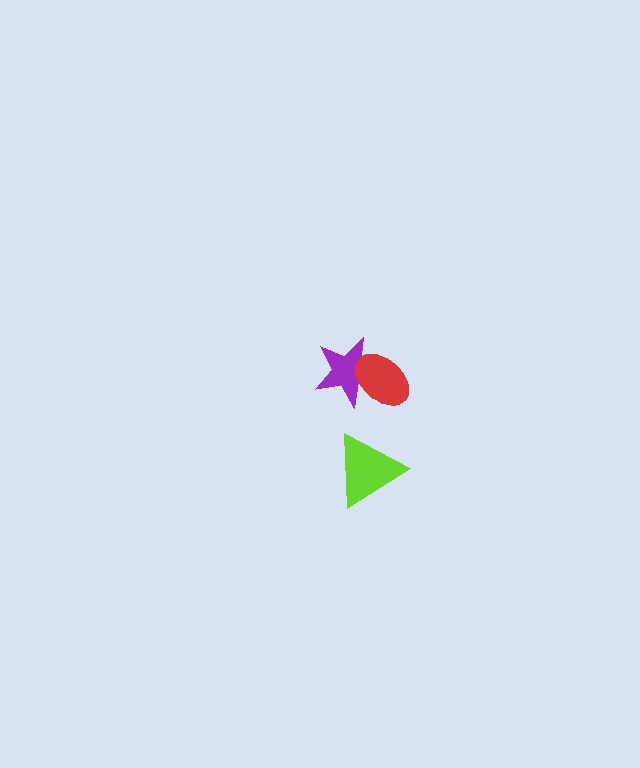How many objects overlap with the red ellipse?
1 object overlaps with the red ellipse.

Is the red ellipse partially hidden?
No, no other shape covers it.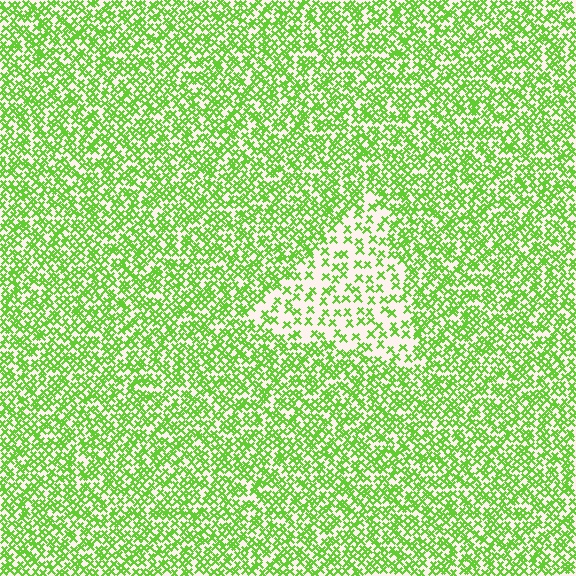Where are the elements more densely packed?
The elements are more densely packed outside the triangle boundary.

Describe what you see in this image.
The image contains small lime elements arranged at two different densities. A triangle-shaped region is visible where the elements are less densely packed than the surrounding area.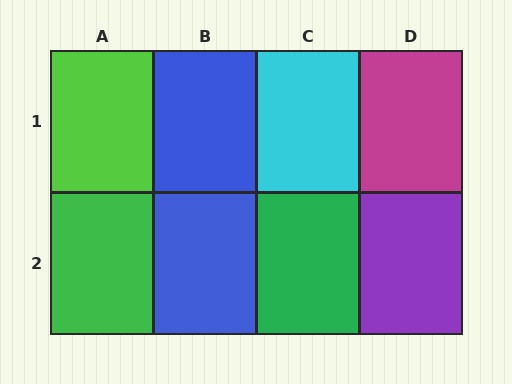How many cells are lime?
1 cell is lime.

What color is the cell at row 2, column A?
Green.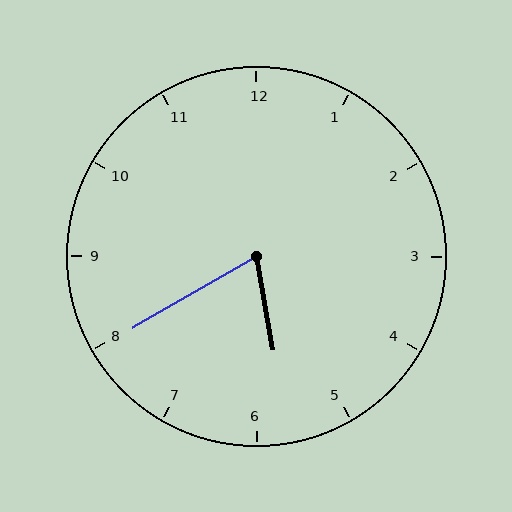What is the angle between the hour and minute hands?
Approximately 70 degrees.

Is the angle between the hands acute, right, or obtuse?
It is acute.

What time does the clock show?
5:40.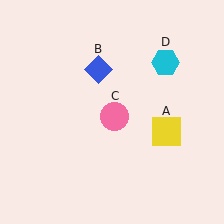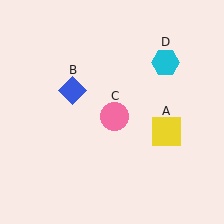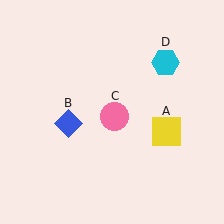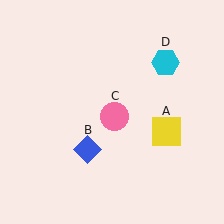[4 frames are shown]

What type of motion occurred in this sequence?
The blue diamond (object B) rotated counterclockwise around the center of the scene.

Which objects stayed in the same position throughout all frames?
Yellow square (object A) and pink circle (object C) and cyan hexagon (object D) remained stationary.